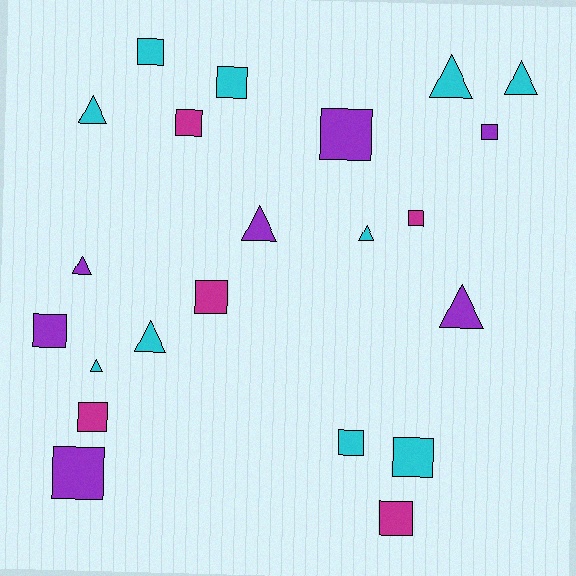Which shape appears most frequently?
Square, with 13 objects.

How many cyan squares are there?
There are 4 cyan squares.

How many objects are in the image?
There are 22 objects.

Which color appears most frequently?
Cyan, with 10 objects.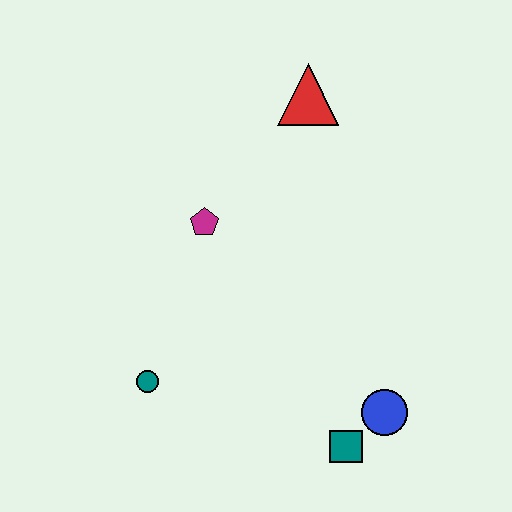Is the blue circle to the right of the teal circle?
Yes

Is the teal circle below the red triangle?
Yes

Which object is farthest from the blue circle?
The red triangle is farthest from the blue circle.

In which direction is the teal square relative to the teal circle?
The teal square is to the right of the teal circle.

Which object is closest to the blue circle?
The teal square is closest to the blue circle.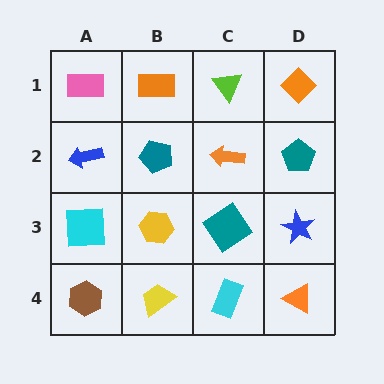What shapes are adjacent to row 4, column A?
A cyan square (row 3, column A), a yellow trapezoid (row 4, column B).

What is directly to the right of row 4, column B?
A cyan rectangle.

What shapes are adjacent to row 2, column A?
A pink rectangle (row 1, column A), a cyan square (row 3, column A), a teal pentagon (row 2, column B).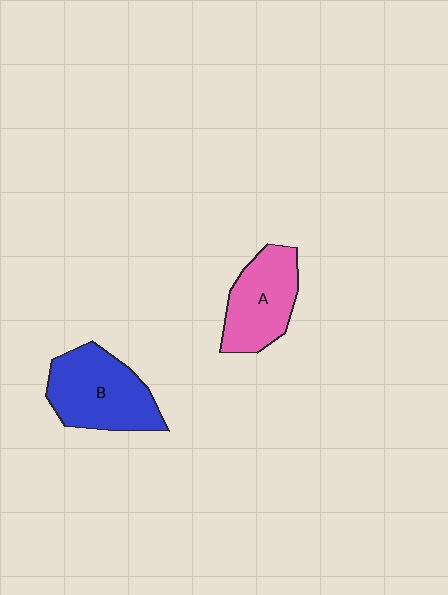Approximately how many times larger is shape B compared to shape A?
Approximately 1.2 times.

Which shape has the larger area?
Shape B (blue).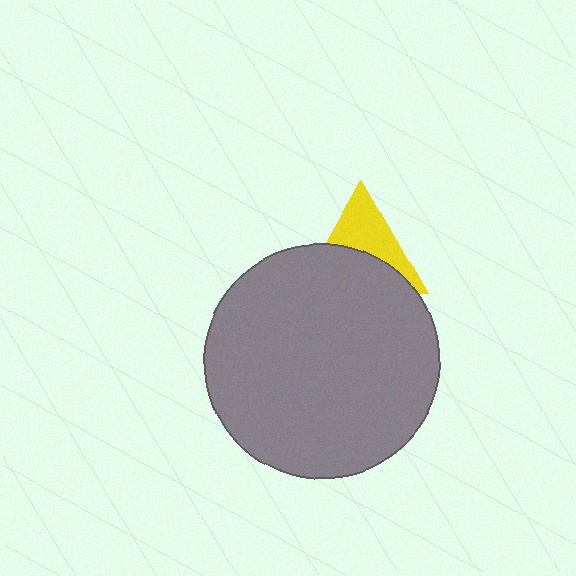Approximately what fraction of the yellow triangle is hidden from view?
Roughly 54% of the yellow triangle is hidden behind the gray circle.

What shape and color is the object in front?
The object in front is a gray circle.